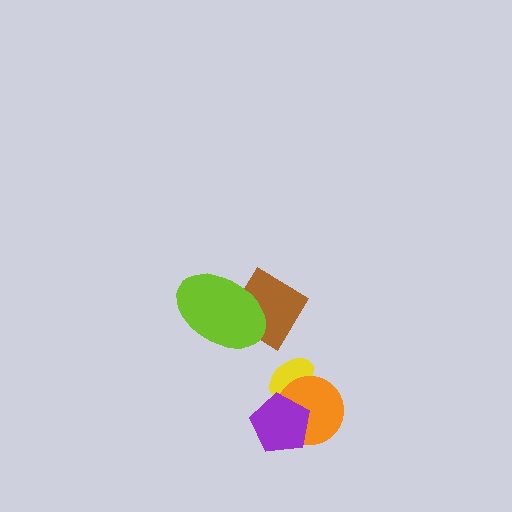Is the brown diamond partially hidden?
Yes, it is partially covered by another shape.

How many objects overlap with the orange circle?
2 objects overlap with the orange circle.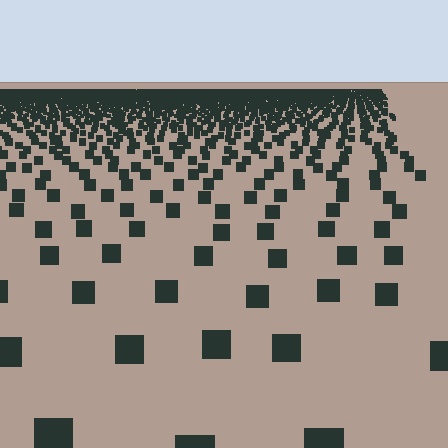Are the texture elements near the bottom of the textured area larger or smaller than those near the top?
Larger. Near the bottom, elements are closer to the viewer and appear at a bigger on-screen size.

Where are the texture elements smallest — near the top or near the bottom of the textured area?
Near the top.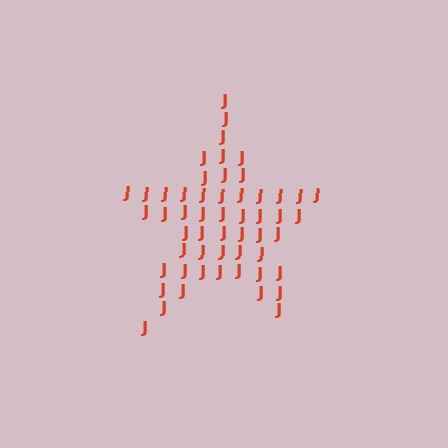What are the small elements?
The small elements are letter J's.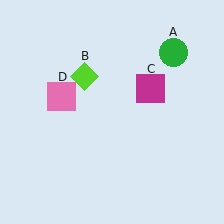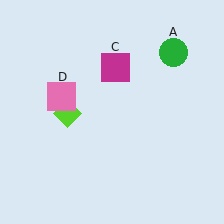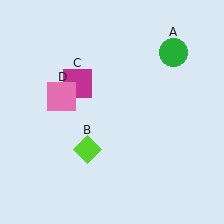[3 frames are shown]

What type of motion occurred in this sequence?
The lime diamond (object B), magenta square (object C) rotated counterclockwise around the center of the scene.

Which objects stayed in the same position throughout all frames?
Green circle (object A) and pink square (object D) remained stationary.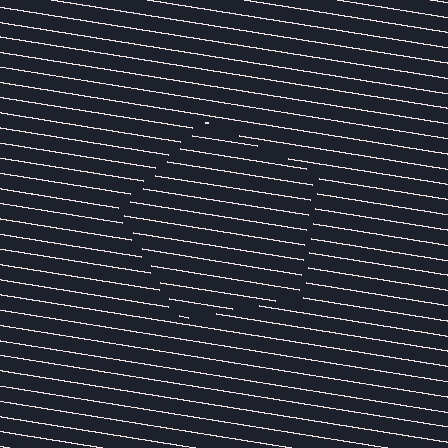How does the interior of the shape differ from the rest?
The interior of the shape contains the same grating, shifted by half a period — the contour is defined by the phase discontinuity where line-ends from the inner and outer gratings abut.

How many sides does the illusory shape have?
5 sides — the line-ends trace a pentagon.